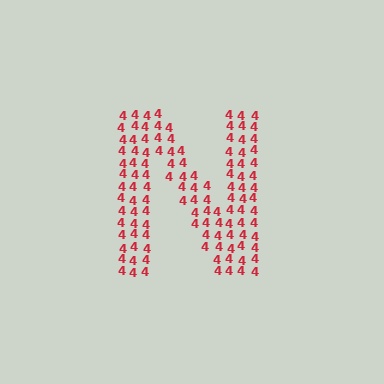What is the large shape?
The large shape is the letter N.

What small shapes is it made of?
It is made of small digit 4's.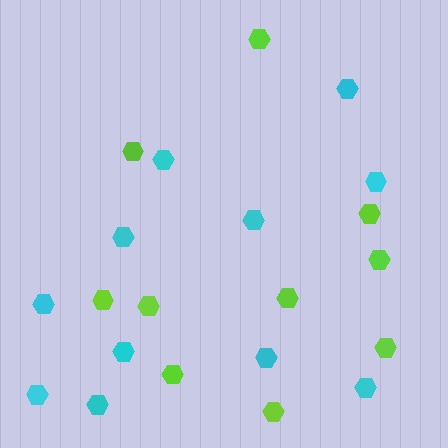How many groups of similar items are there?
There are 2 groups: one group of lime hexagons (10) and one group of cyan hexagons (11).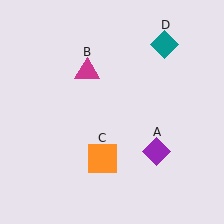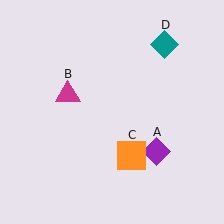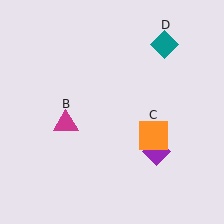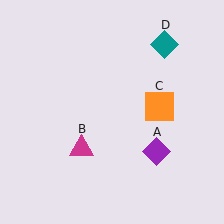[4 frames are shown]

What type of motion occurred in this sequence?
The magenta triangle (object B), orange square (object C) rotated counterclockwise around the center of the scene.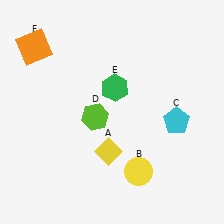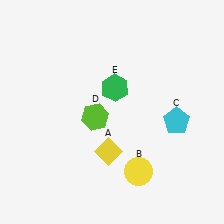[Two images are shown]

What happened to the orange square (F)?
The orange square (F) was removed in Image 2. It was in the top-left area of Image 1.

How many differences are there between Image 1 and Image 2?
There is 1 difference between the two images.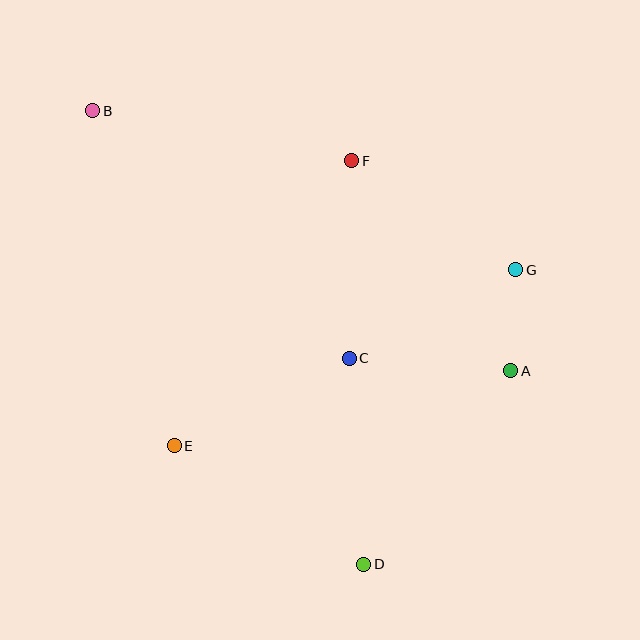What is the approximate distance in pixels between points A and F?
The distance between A and F is approximately 263 pixels.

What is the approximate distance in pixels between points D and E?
The distance between D and E is approximately 223 pixels.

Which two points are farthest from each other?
Points B and D are farthest from each other.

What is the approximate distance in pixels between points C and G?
The distance between C and G is approximately 188 pixels.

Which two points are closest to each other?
Points A and G are closest to each other.